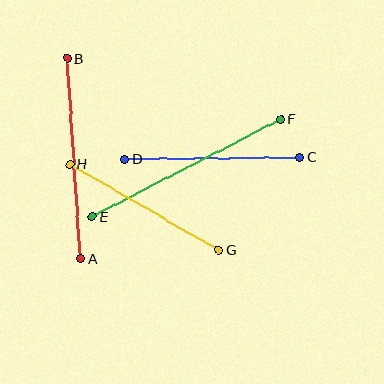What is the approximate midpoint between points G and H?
The midpoint is at approximately (144, 207) pixels.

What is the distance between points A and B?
The distance is approximately 201 pixels.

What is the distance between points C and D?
The distance is approximately 175 pixels.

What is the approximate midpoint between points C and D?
The midpoint is at approximately (212, 158) pixels.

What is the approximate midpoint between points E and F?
The midpoint is at approximately (187, 168) pixels.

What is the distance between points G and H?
The distance is approximately 172 pixels.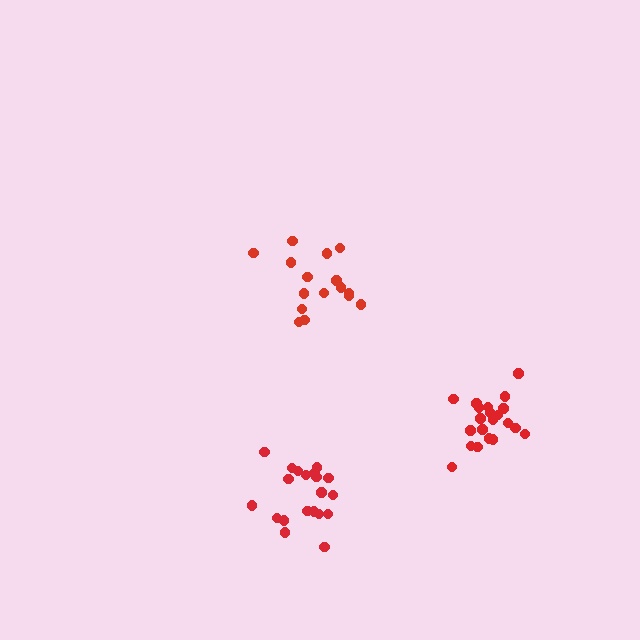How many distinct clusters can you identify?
There are 3 distinct clusters.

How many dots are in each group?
Group 1: 20 dots, Group 2: 21 dots, Group 3: 16 dots (57 total).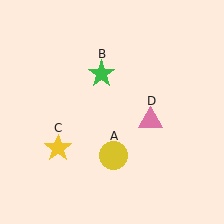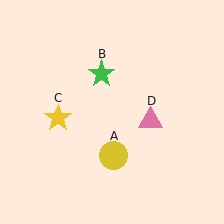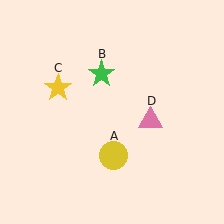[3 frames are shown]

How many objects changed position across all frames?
1 object changed position: yellow star (object C).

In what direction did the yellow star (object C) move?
The yellow star (object C) moved up.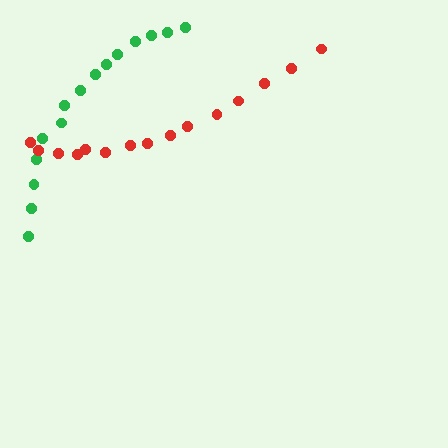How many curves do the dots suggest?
There are 2 distinct paths.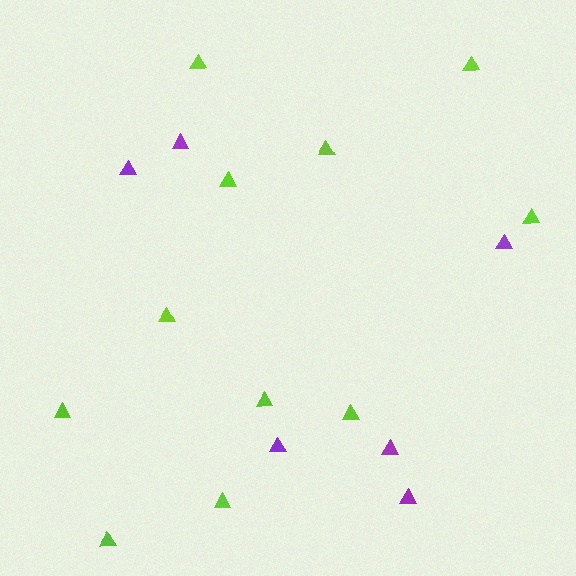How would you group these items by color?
There are 2 groups: one group of lime triangles (11) and one group of purple triangles (6).